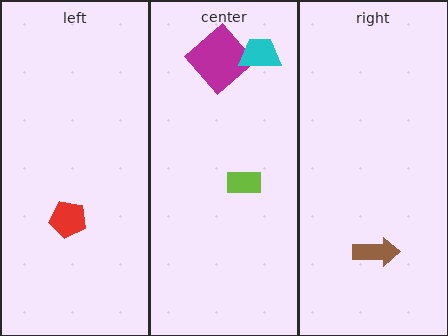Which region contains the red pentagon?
The left region.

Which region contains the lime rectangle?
The center region.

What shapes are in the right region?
The brown arrow.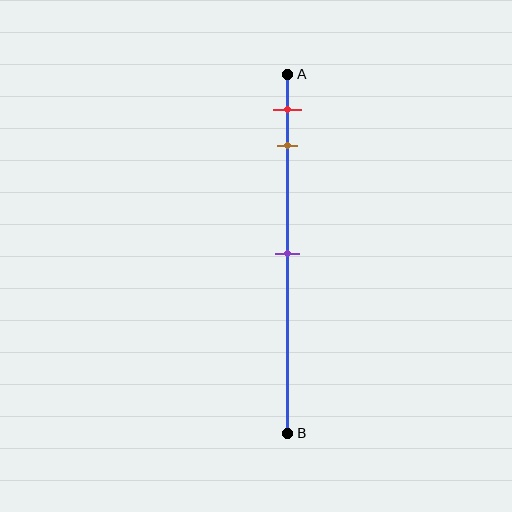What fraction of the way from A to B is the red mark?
The red mark is approximately 10% (0.1) of the way from A to B.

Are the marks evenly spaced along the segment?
No, the marks are not evenly spaced.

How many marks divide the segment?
There are 3 marks dividing the segment.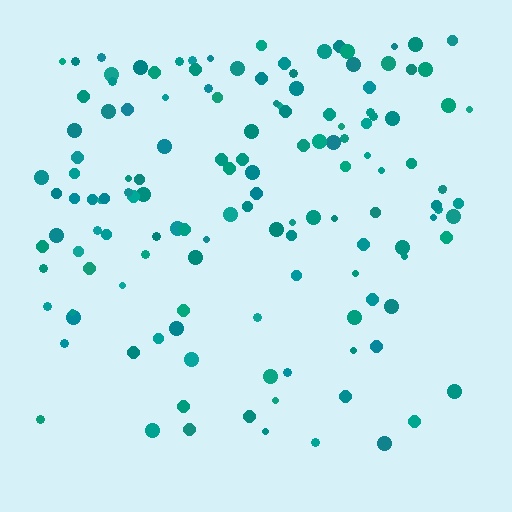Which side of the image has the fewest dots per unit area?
The bottom.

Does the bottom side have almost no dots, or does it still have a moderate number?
Still a moderate number, just noticeably fewer than the top.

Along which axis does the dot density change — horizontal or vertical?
Vertical.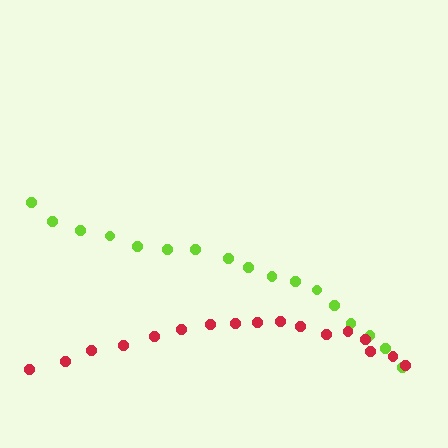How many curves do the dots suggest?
There are 2 distinct paths.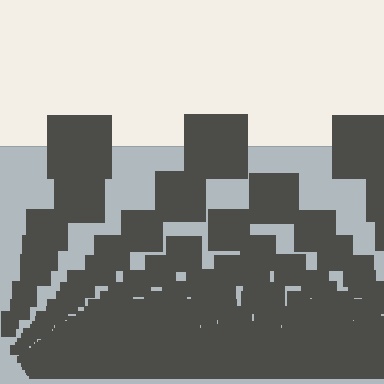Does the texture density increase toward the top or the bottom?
Density increases toward the bottom.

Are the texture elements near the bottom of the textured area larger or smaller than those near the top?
Smaller. The gradient is inverted — elements near the bottom are smaller and denser.